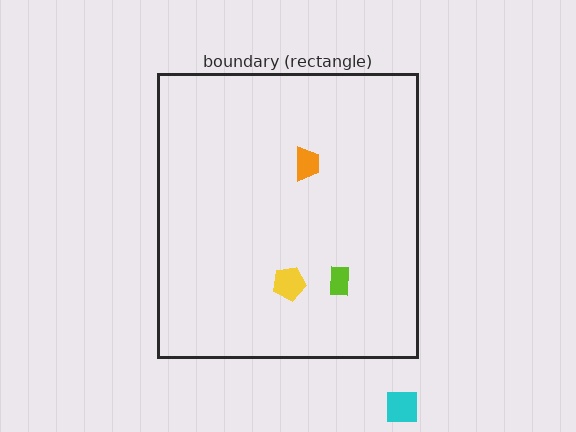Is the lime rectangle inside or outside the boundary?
Inside.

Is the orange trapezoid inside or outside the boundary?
Inside.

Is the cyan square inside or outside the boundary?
Outside.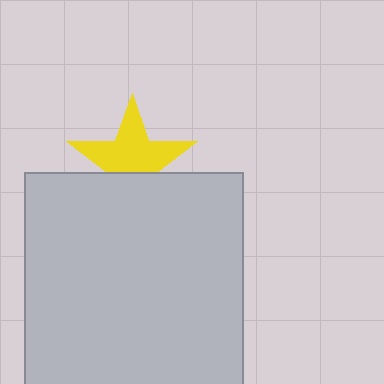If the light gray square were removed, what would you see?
You would see the complete yellow star.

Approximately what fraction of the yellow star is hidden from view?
Roughly 36% of the yellow star is hidden behind the light gray square.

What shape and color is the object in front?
The object in front is a light gray square.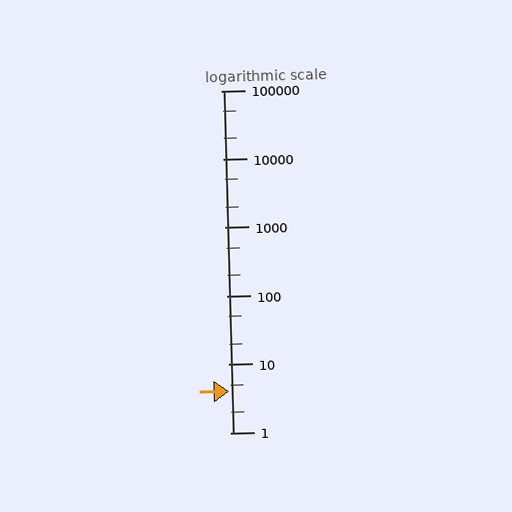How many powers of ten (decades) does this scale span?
The scale spans 5 decades, from 1 to 100000.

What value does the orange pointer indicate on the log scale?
The pointer indicates approximately 4.1.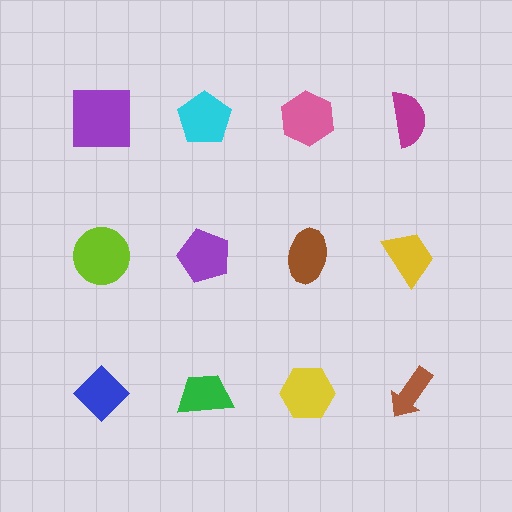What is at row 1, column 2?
A cyan pentagon.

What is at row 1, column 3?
A pink hexagon.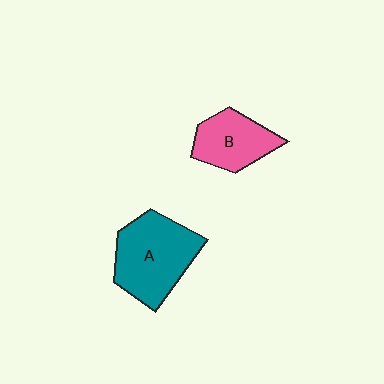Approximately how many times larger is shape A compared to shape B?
Approximately 1.5 times.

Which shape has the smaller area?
Shape B (pink).